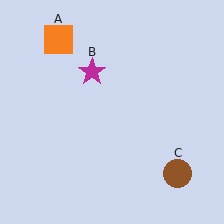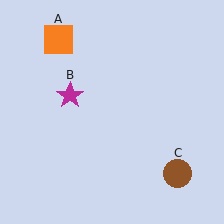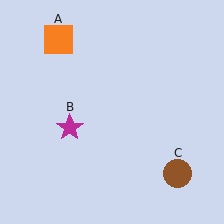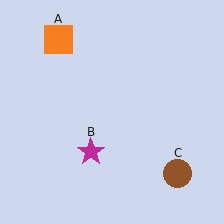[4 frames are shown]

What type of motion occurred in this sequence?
The magenta star (object B) rotated counterclockwise around the center of the scene.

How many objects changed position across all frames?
1 object changed position: magenta star (object B).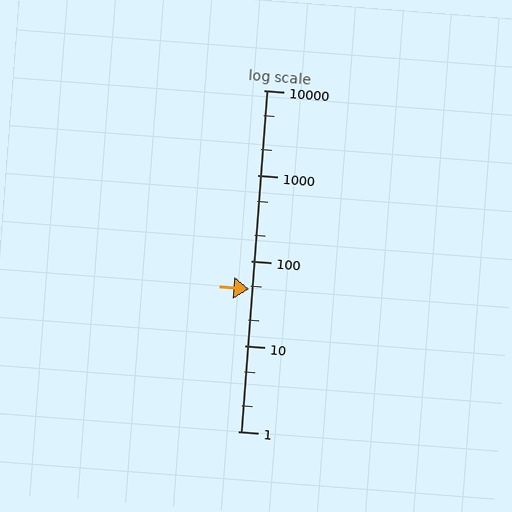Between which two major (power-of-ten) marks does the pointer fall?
The pointer is between 10 and 100.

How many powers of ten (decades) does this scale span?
The scale spans 4 decades, from 1 to 10000.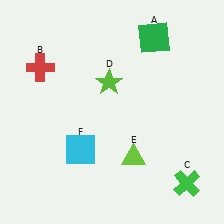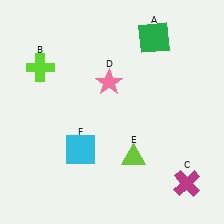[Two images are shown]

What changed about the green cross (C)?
In Image 1, C is green. In Image 2, it changed to magenta.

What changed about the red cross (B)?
In Image 1, B is red. In Image 2, it changed to lime.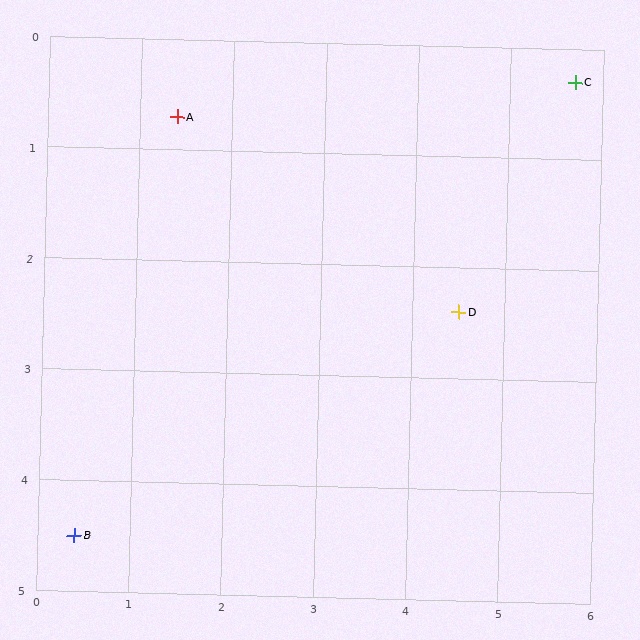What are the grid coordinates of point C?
Point C is at approximately (5.7, 0.3).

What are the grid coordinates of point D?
Point D is at approximately (4.5, 2.4).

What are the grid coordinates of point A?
Point A is at approximately (1.4, 0.7).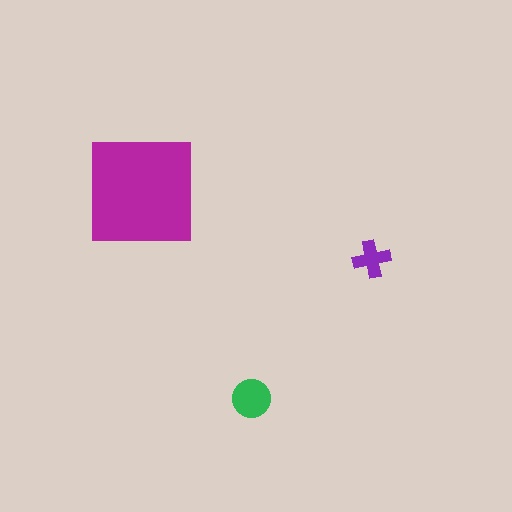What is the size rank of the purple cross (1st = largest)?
3rd.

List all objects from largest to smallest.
The magenta square, the green circle, the purple cross.